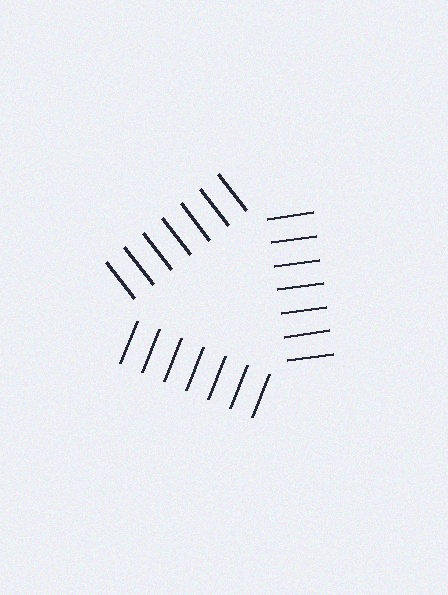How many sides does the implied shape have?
3 sides — the line-ends trace a triangle.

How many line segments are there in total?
21 — 7 along each of the 3 edges.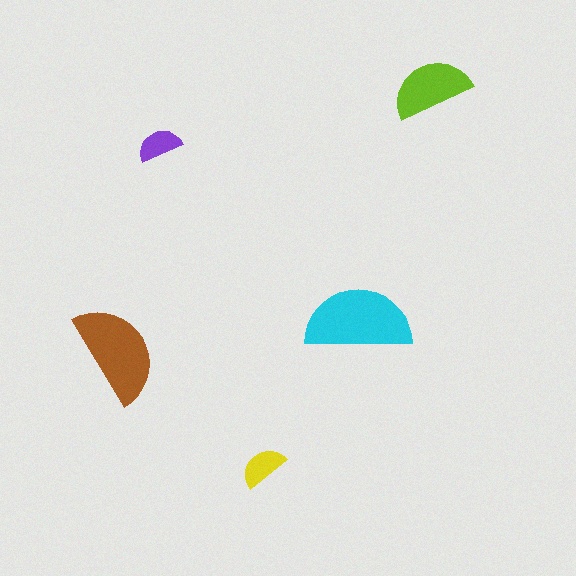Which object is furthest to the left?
The brown semicircle is leftmost.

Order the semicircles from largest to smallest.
the cyan one, the brown one, the lime one, the yellow one, the purple one.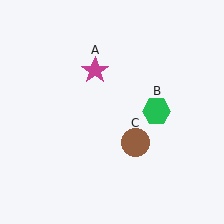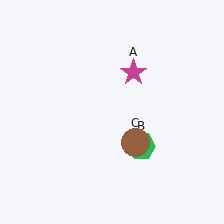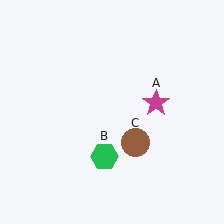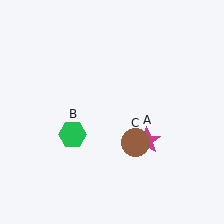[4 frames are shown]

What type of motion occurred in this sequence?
The magenta star (object A), green hexagon (object B) rotated clockwise around the center of the scene.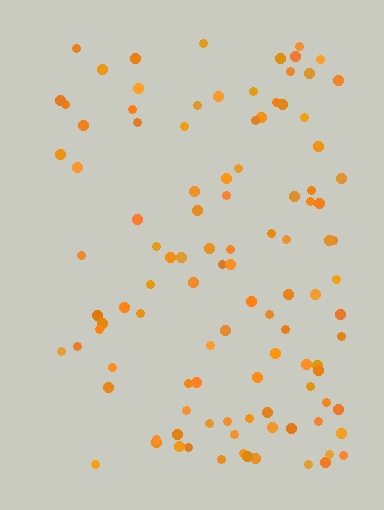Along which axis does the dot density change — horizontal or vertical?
Horizontal.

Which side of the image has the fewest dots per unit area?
The left.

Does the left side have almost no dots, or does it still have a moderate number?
Still a moderate number, just noticeably fewer than the right.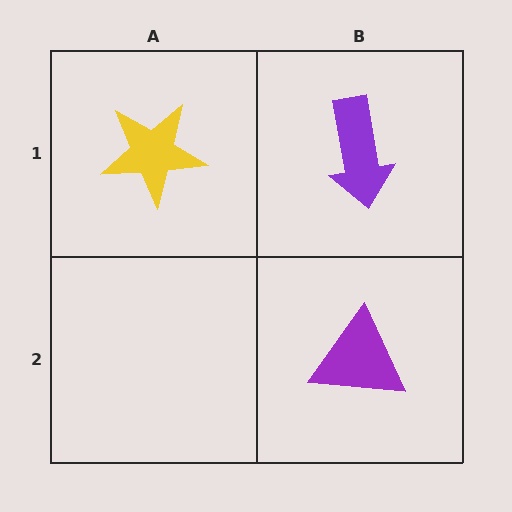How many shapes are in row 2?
1 shape.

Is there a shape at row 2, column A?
No, that cell is empty.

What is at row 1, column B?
A purple arrow.